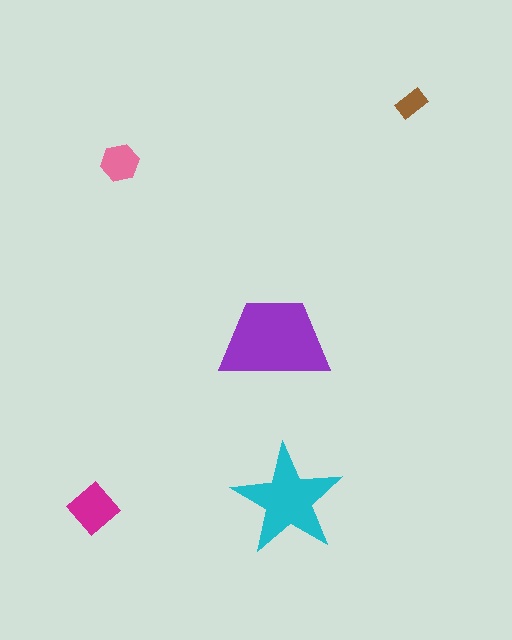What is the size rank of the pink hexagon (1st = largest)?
4th.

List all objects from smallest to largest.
The brown rectangle, the pink hexagon, the magenta diamond, the cyan star, the purple trapezoid.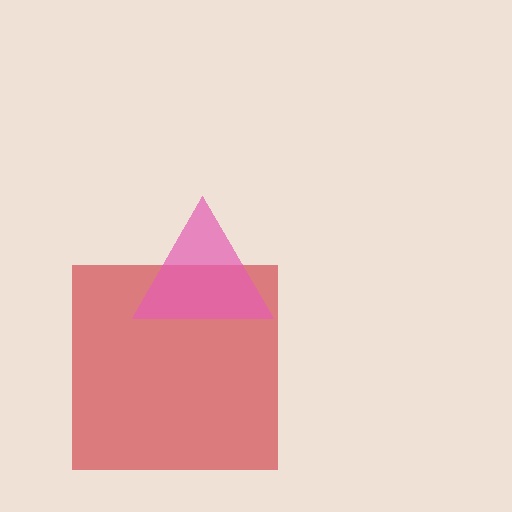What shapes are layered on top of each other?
The layered shapes are: a red square, a pink triangle.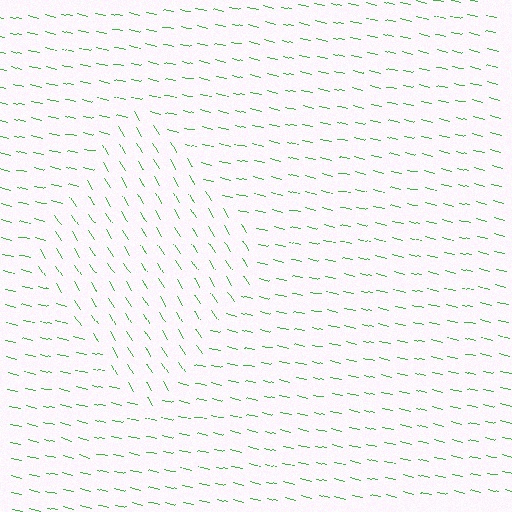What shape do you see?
I see a diamond.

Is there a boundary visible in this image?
Yes, there is a texture boundary formed by a change in line orientation.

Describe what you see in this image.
The image is filled with small green line segments. A diamond region in the image has lines oriented differently from the surrounding lines, creating a visible texture boundary.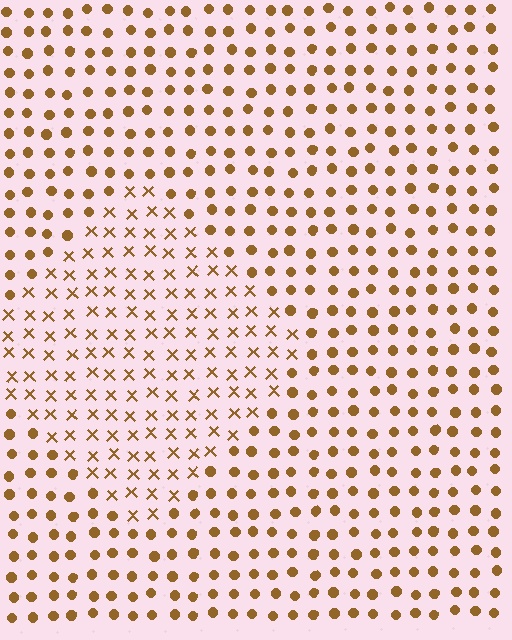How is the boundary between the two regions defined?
The boundary is defined by a change in element shape: X marks inside vs. circles outside. All elements share the same color and spacing.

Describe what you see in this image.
The image is filled with small brown elements arranged in a uniform grid. A diamond-shaped region contains X marks, while the surrounding area contains circles. The boundary is defined purely by the change in element shape.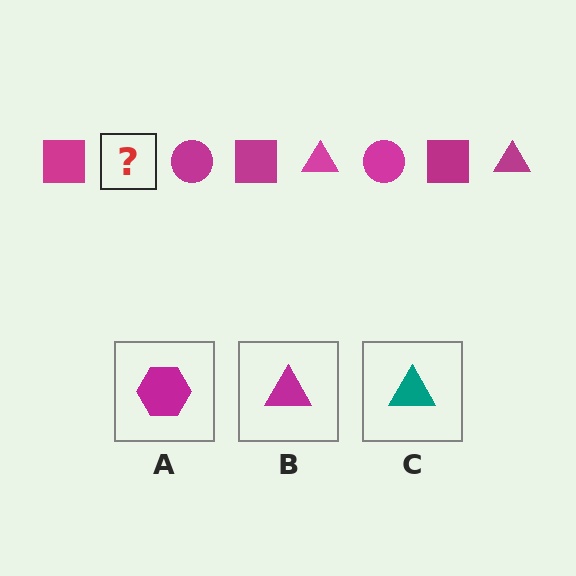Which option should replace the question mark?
Option B.